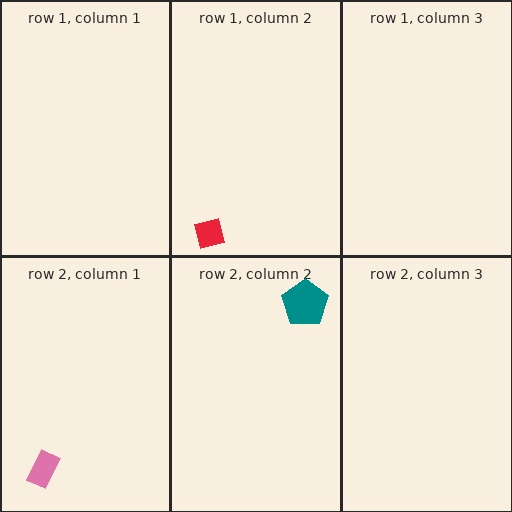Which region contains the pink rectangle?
The row 2, column 1 region.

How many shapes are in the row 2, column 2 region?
1.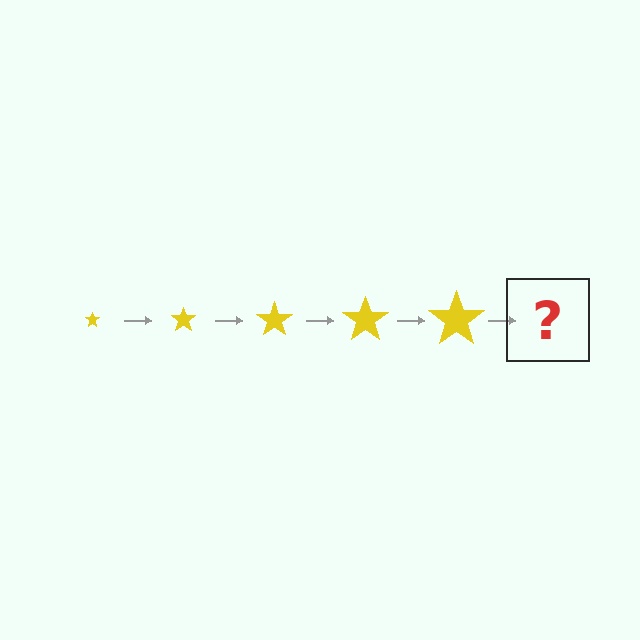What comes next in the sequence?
The next element should be a yellow star, larger than the previous one.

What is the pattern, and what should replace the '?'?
The pattern is that the star gets progressively larger each step. The '?' should be a yellow star, larger than the previous one.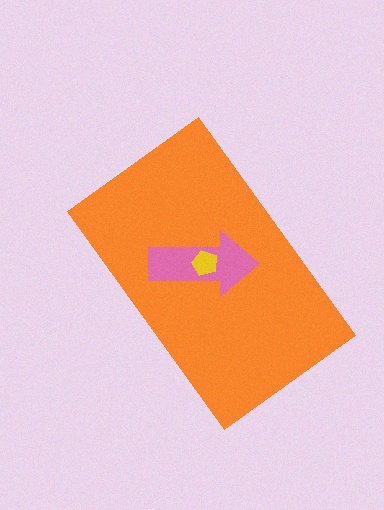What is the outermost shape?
The orange rectangle.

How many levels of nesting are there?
3.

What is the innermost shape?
The yellow pentagon.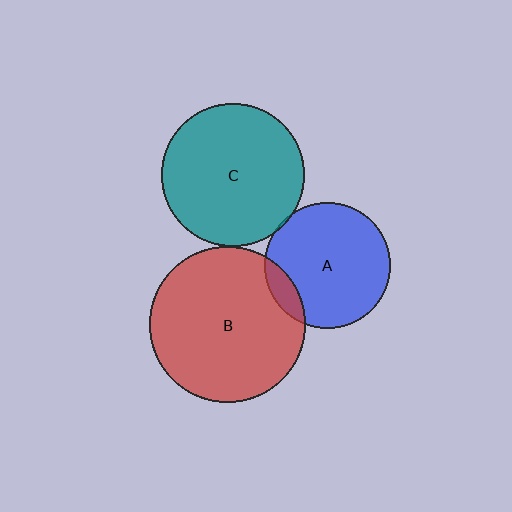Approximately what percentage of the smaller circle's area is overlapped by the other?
Approximately 5%.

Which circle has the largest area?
Circle B (red).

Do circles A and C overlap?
Yes.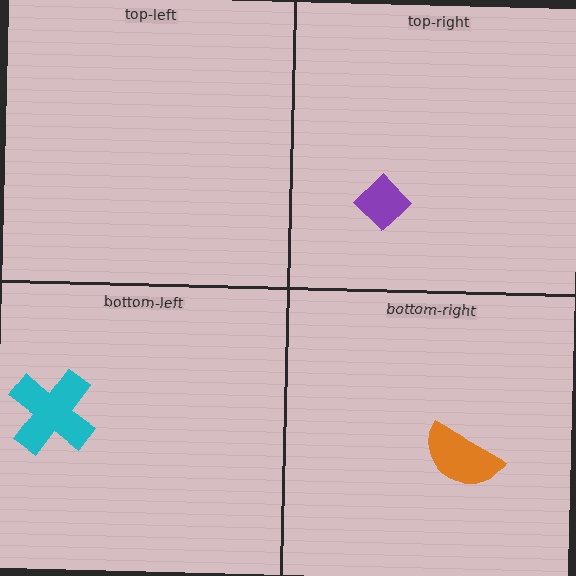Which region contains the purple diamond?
The top-right region.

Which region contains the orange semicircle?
The bottom-right region.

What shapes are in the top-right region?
The purple diamond.